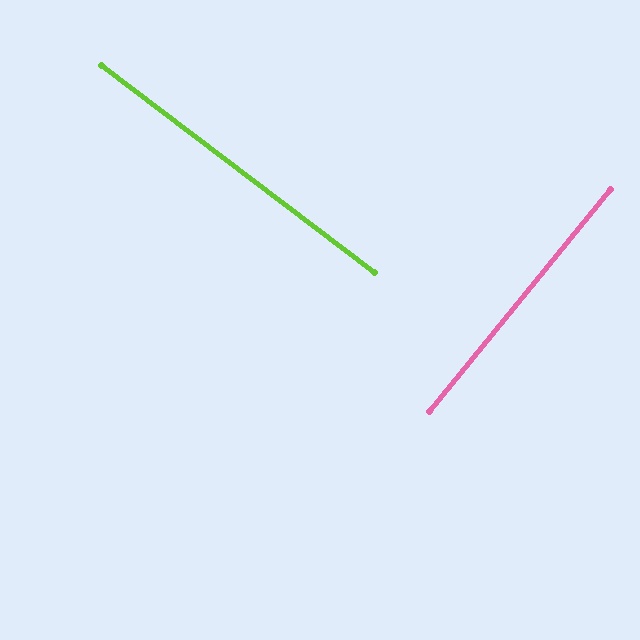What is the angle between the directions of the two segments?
Approximately 88 degrees.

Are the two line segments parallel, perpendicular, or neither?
Perpendicular — they meet at approximately 88°.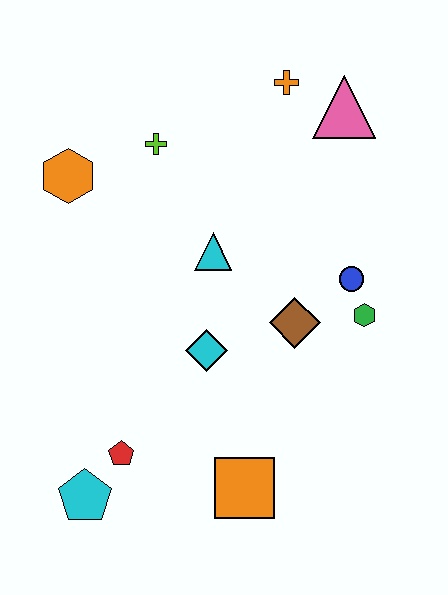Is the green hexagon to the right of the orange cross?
Yes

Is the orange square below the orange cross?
Yes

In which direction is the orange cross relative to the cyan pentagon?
The orange cross is above the cyan pentagon.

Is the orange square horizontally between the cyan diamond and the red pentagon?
No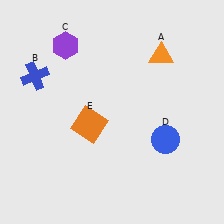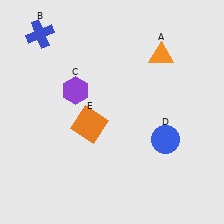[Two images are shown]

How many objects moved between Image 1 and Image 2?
2 objects moved between the two images.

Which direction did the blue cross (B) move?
The blue cross (B) moved up.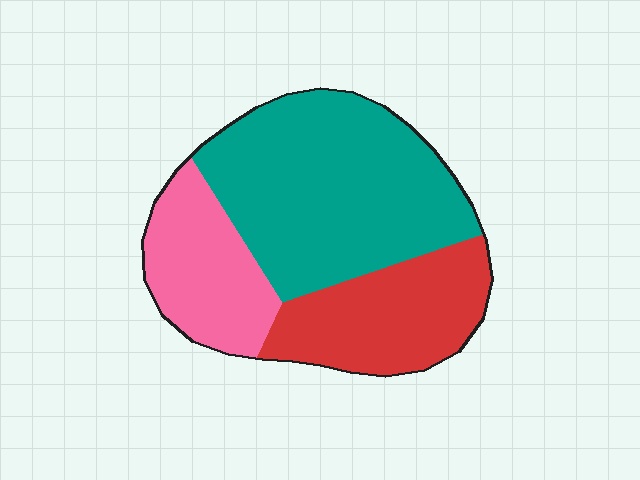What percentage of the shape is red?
Red takes up about one quarter (1/4) of the shape.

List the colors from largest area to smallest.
From largest to smallest: teal, red, pink.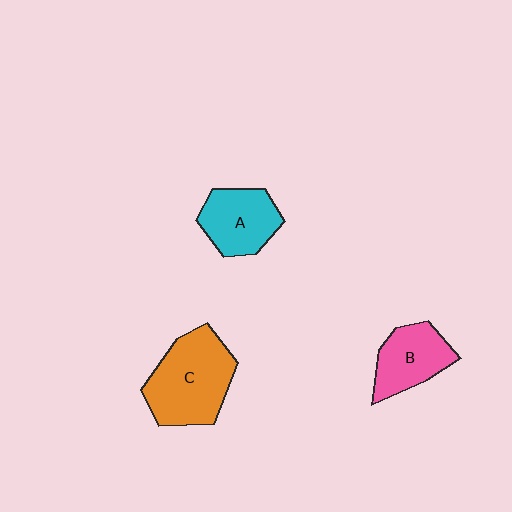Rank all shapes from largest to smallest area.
From largest to smallest: C (orange), A (cyan), B (pink).